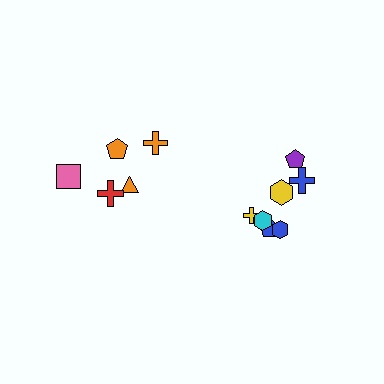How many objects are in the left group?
There are 5 objects.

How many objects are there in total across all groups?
There are 12 objects.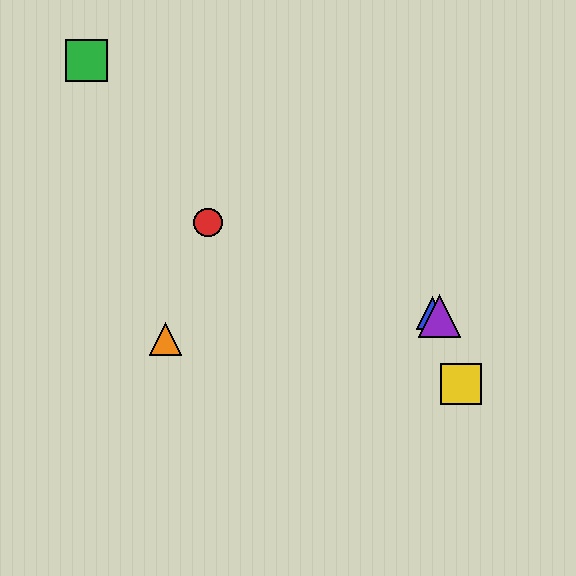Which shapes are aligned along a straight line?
The red circle, the blue triangle, the purple triangle are aligned along a straight line.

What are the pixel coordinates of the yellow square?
The yellow square is at (461, 384).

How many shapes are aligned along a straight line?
3 shapes (the red circle, the blue triangle, the purple triangle) are aligned along a straight line.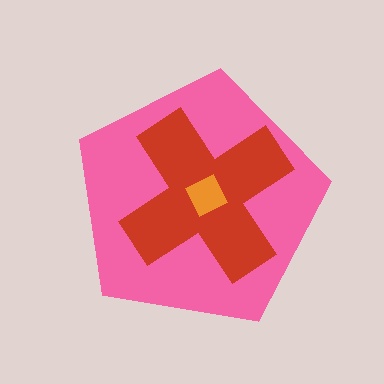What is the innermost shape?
The orange square.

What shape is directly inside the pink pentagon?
The red cross.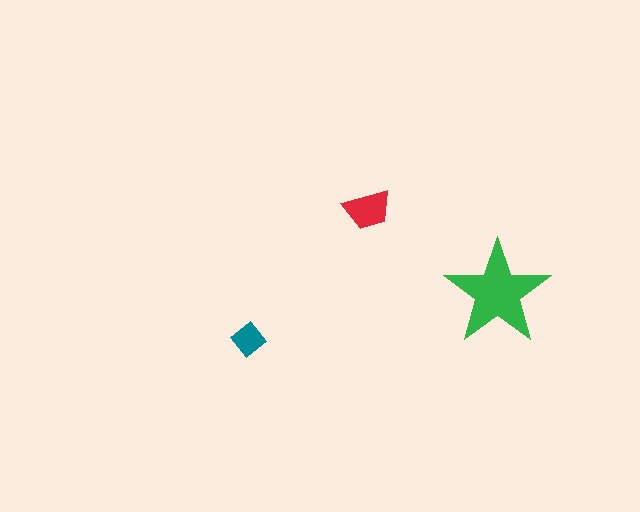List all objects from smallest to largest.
The teal diamond, the red trapezoid, the green star.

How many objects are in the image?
There are 3 objects in the image.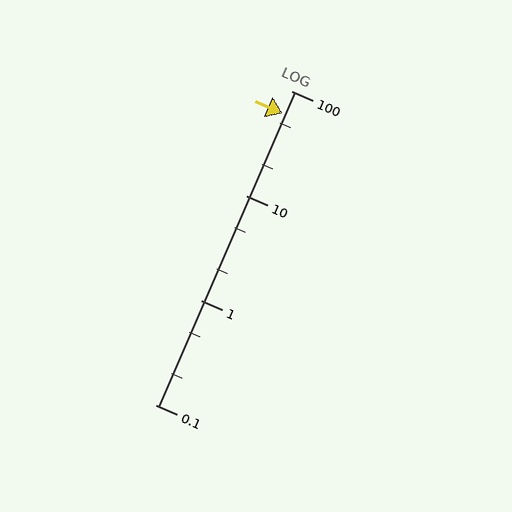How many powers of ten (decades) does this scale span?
The scale spans 3 decades, from 0.1 to 100.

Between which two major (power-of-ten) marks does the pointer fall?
The pointer is between 10 and 100.